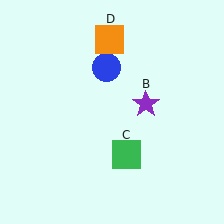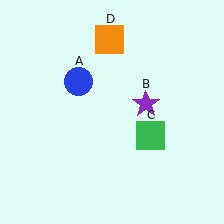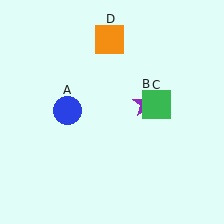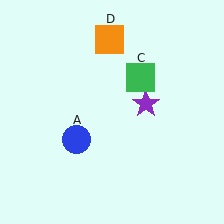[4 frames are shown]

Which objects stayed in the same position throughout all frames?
Purple star (object B) and orange square (object D) remained stationary.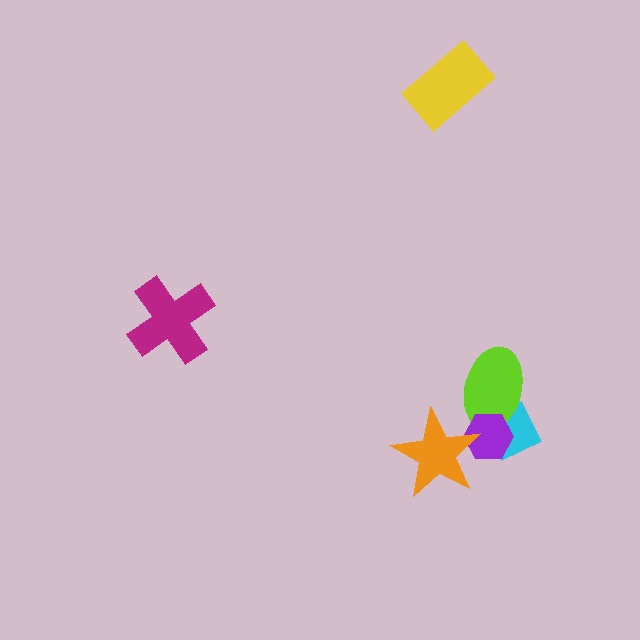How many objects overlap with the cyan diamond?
2 objects overlap with the cyan diamond.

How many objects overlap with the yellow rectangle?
0 objects overlap with the yellow rectangle.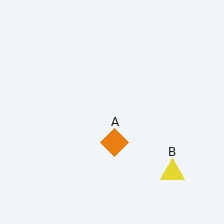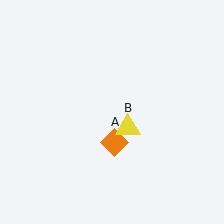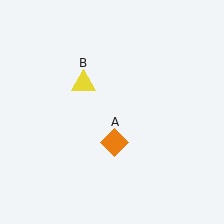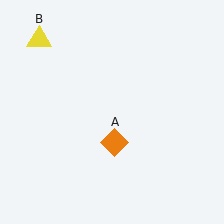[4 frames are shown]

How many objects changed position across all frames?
1 object changed position: yellow triangle (object B).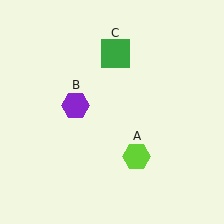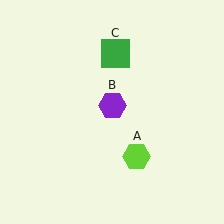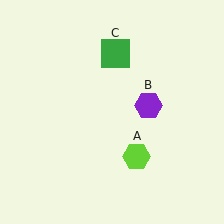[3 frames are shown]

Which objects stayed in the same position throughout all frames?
Lime hexagon (object A) and green square (object C) remained stationary.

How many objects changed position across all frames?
1 object changed position: purple hexagon (object B).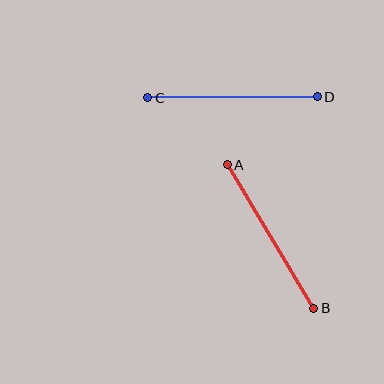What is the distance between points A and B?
The distance is approximately 167 pixels.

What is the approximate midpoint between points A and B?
The midpoint is at approximately (270, 237) pixels.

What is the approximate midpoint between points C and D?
The midpoint is at approximately (233, 97) pixels.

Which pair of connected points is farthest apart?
Points C and D are farthest apart.